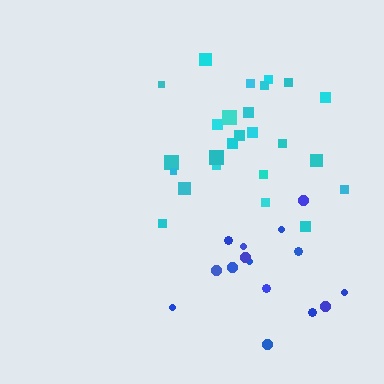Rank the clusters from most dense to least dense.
cyan, blue.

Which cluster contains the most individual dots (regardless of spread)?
Cyan (26).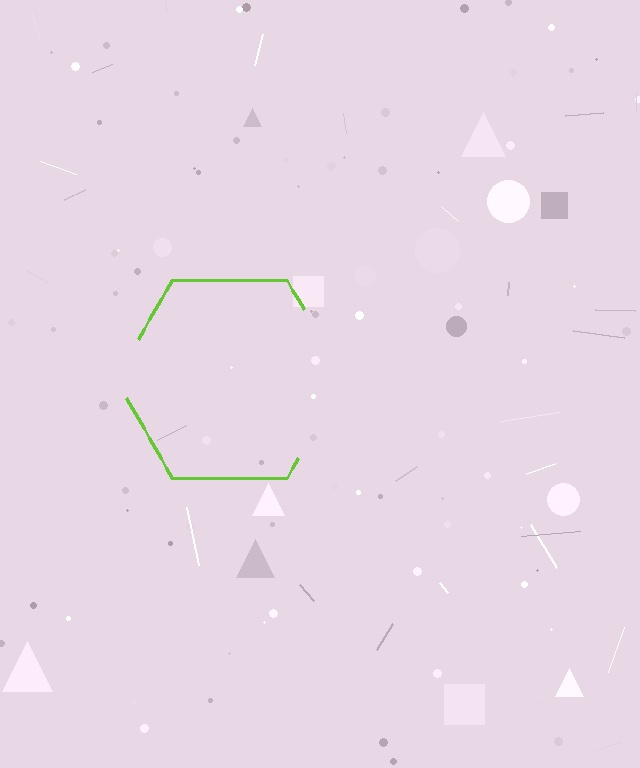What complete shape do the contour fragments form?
The contour fragments form a hexagon.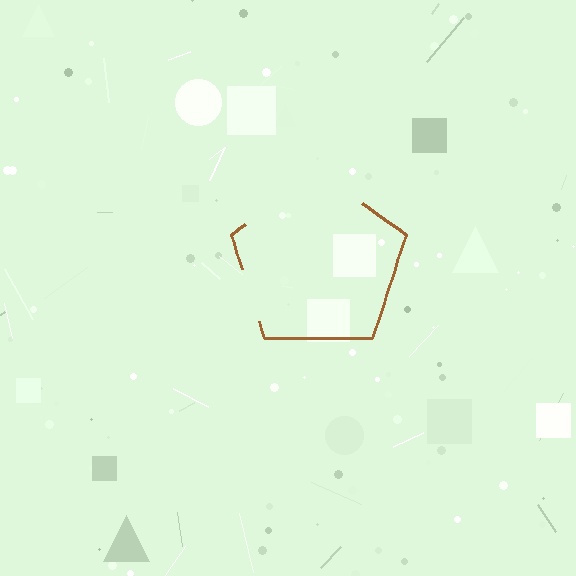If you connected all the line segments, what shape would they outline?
They would outline a pentagon.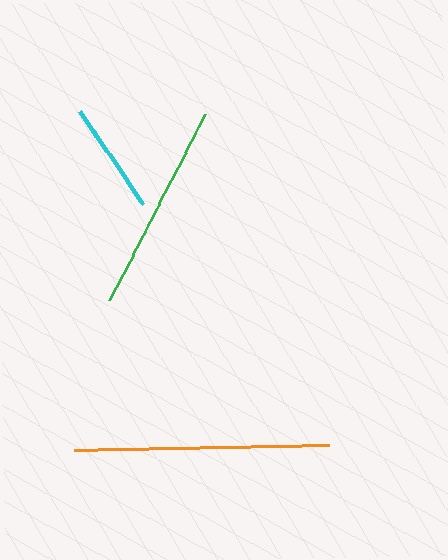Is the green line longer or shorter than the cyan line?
The green line is longer than the cyan line.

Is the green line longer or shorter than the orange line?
The orange line is longer than the green line.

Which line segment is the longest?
The orange line is the longest at approximately 254 pixels.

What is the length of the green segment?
The green segment is approximately 209 pixels long.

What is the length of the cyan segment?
The cyan segment is approximately 112 pixels long.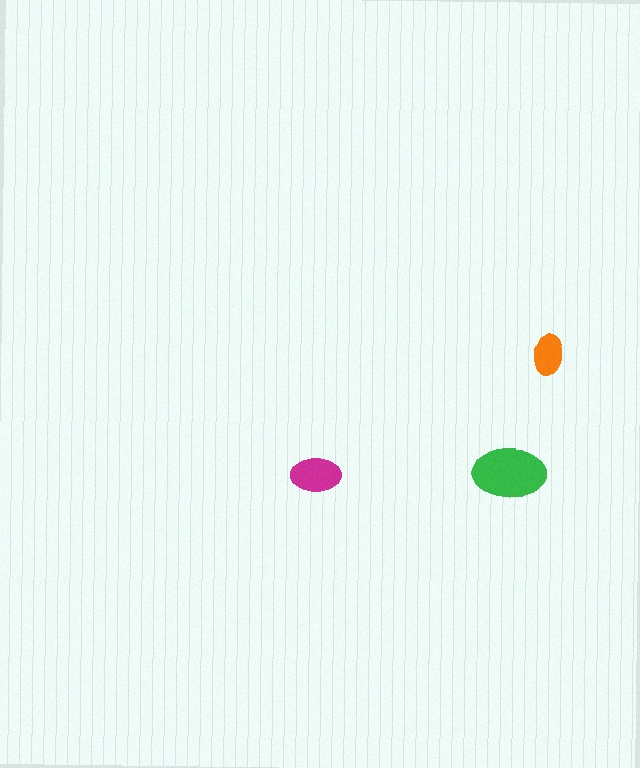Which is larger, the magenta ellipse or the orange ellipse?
The magenta one.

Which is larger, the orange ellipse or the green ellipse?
The green one.